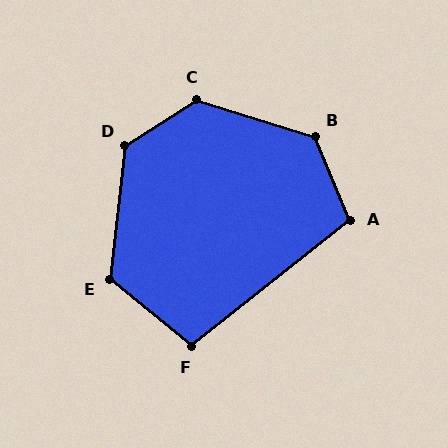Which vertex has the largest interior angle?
C, at approximately 131 degrees.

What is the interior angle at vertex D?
Approximately 128 degrees (obtuse).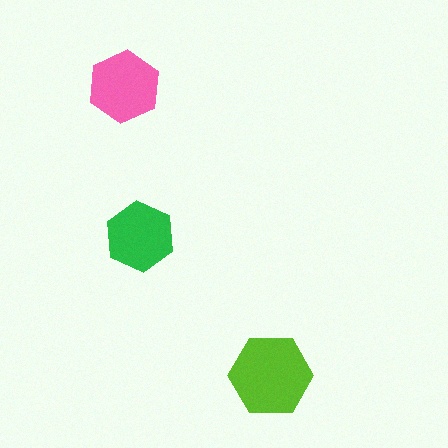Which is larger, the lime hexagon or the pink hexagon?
The lime one.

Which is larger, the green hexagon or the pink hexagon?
The pink one.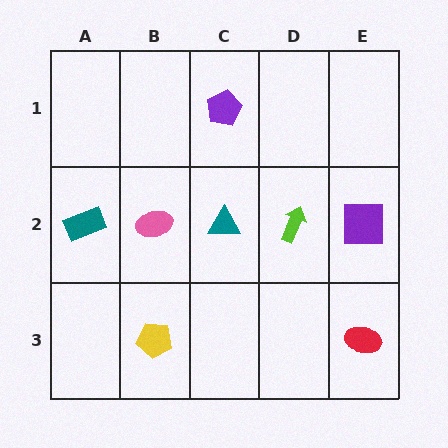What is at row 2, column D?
A lime arrow.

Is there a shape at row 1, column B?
No, that cell is empty.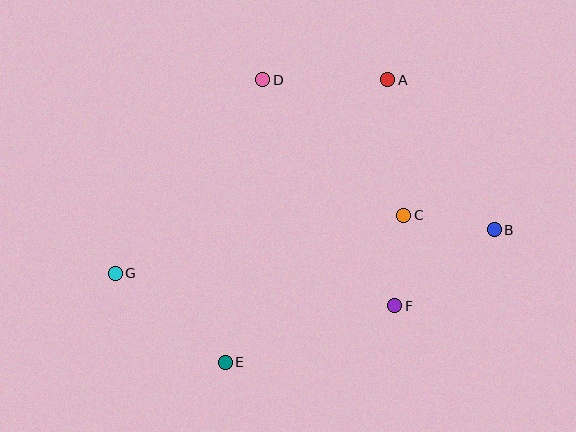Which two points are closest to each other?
Points C and F are closest to each other.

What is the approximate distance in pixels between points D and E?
The distance between D and E is approximately 285 pixels.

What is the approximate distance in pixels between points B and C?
The distance between B and C is approximately 91 pixels.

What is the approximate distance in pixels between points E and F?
The distance between E and F is approximately 179 pixels.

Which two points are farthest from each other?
Points B and G are farthest from each other.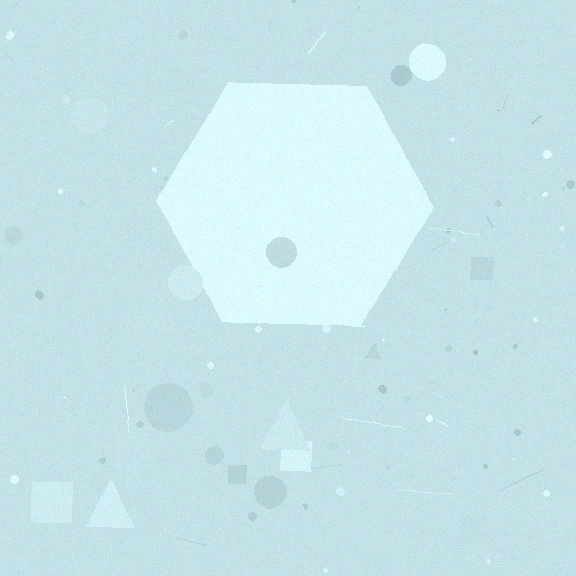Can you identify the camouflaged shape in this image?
The camouflaged shape is a hexagon.